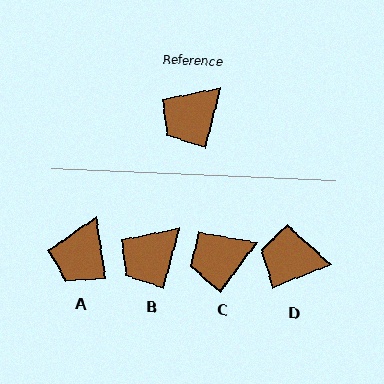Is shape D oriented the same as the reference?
No, it is off by about 53 degrees.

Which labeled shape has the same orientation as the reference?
B.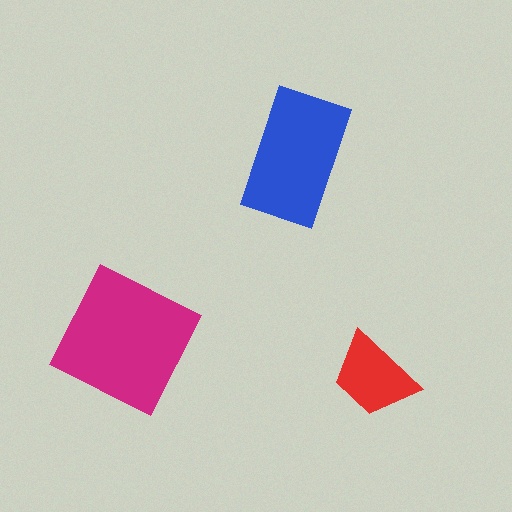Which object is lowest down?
The red trapezoid is bottommost.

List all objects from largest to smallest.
The magenta square, the blue rectangle, the red trapezoid.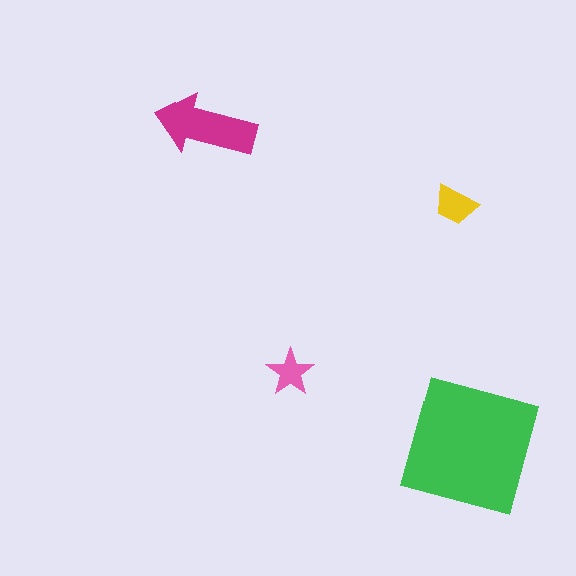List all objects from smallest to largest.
The pink star, the yellow trapezoid, the magenta arrow, the green square.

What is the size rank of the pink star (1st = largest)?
4th.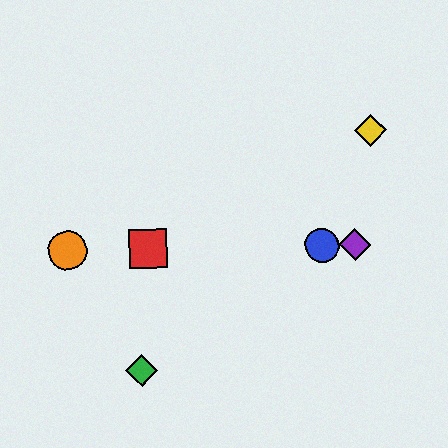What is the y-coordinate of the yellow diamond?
The yellow diamond is at y≈130.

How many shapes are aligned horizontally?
4 shapes (the red square, the blue circle, the purple diamond, the orange circle) are aligned horizontally.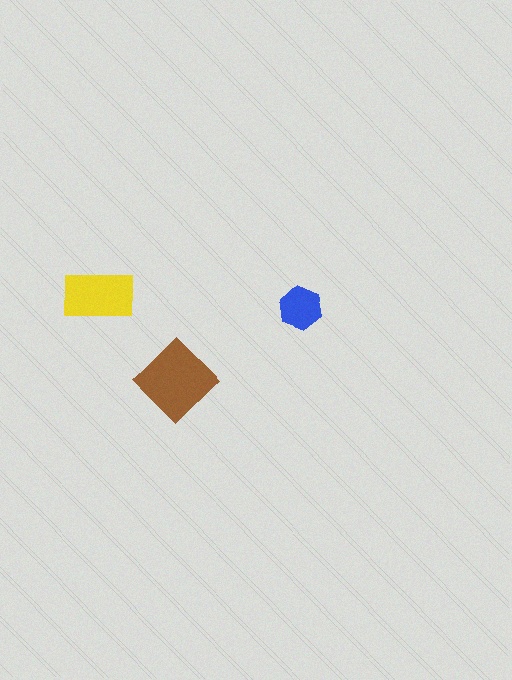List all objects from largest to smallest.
The brown diamond, the yellow rectangle, the blue hexagon.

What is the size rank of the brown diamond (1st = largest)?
1st.